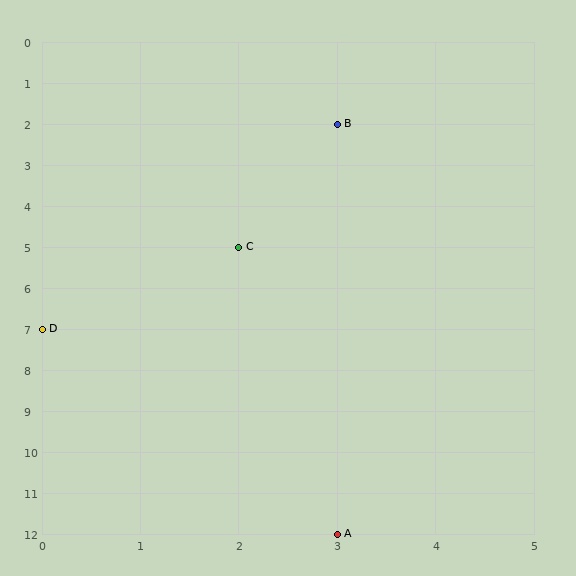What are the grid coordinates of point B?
Point B is at grid coordinates (3, 2).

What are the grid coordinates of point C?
Point C is at grid coordinates (2, 5).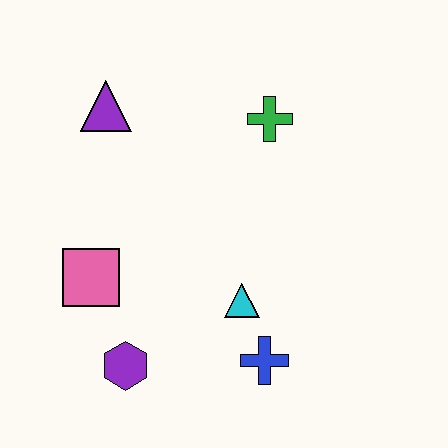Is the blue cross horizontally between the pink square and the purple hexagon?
No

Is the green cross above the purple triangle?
No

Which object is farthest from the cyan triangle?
The purple triangle is farthest from the cyan triangle.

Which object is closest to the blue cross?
The cyan triangle is closest to the blue cross.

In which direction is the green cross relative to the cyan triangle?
The green cross is above the cyan triangle.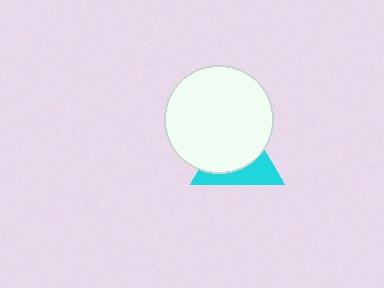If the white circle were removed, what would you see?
You would see the complete cyan triangle.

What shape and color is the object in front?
The object in front is a white circle.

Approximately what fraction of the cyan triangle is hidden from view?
Roughly 61% of the cyan triangle is hidden behind the white circle.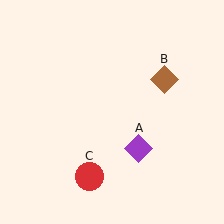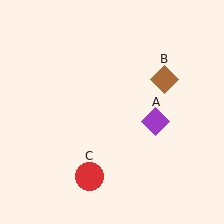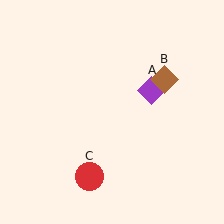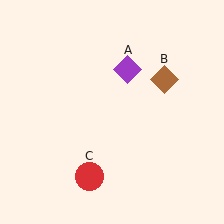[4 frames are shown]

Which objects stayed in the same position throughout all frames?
Brown diamond (object B) and red circle (object C) remained stationary.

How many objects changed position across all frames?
1 object changed position: purple diamond (object A).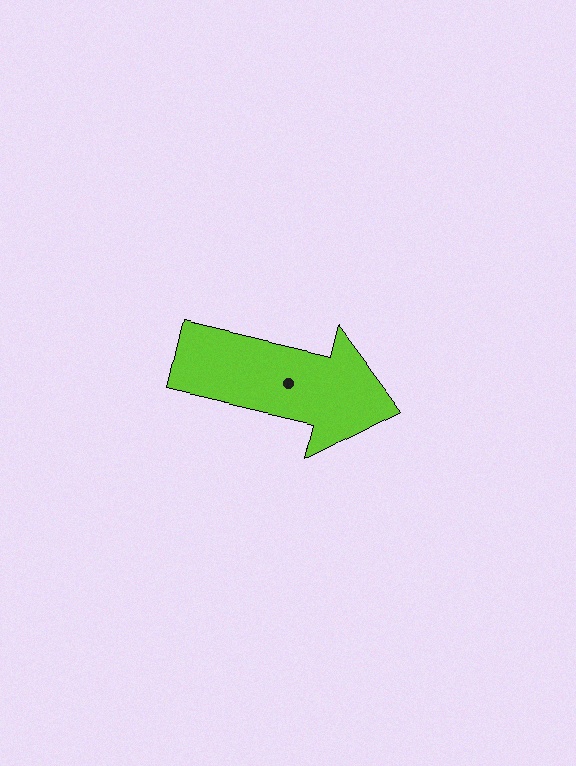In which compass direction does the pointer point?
East.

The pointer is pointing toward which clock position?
Roughly 3 o'clock.